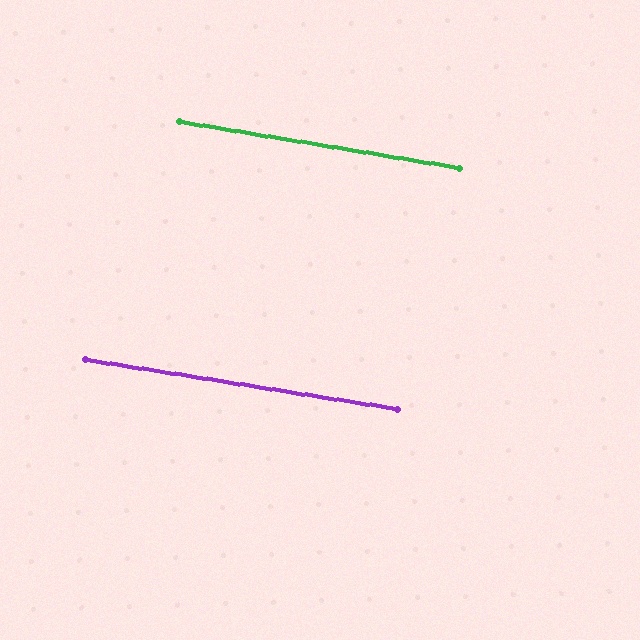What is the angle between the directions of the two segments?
Approximately 0 degrees.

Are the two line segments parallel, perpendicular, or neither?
Parallel — their directions differ by only 0.4°.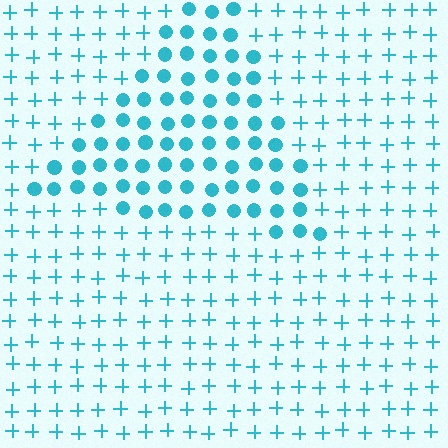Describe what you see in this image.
The image is filled with small cyan elements arranged in a uniform grid. A triangle-shaped region contains circles, while the surrounding area contains plus signs. The boundary is defined purely by the change in element shape.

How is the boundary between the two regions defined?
The boundary is defined by a change in element shape: circles inside vs. plus signs outside. All elements share the same color and spacing.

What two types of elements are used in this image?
The image uses circles inside the triangle region and plus signs outside it.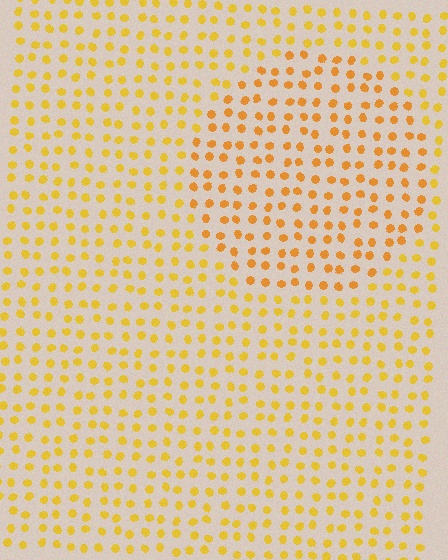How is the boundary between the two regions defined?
The boundary is defined purely by a slight shift in hue (about 17 degrees). Spacing, size, and orientation are identical on both sides.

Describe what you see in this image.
The image is filled with small yellow elements in a uniform arrangement. A circle-shaped region is visible where the elements are tinted to a slightly different hue, forming a subtle color boundary.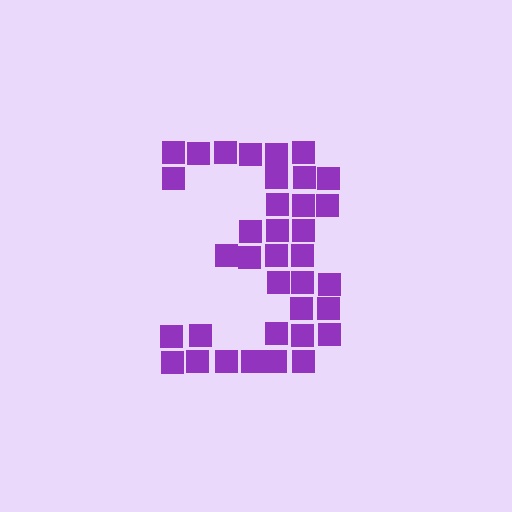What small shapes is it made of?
It is made of small squares.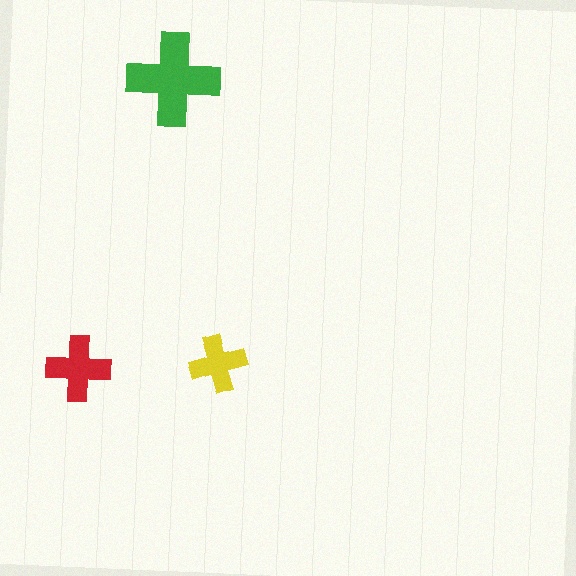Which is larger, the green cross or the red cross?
The green one.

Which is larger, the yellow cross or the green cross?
The green one.